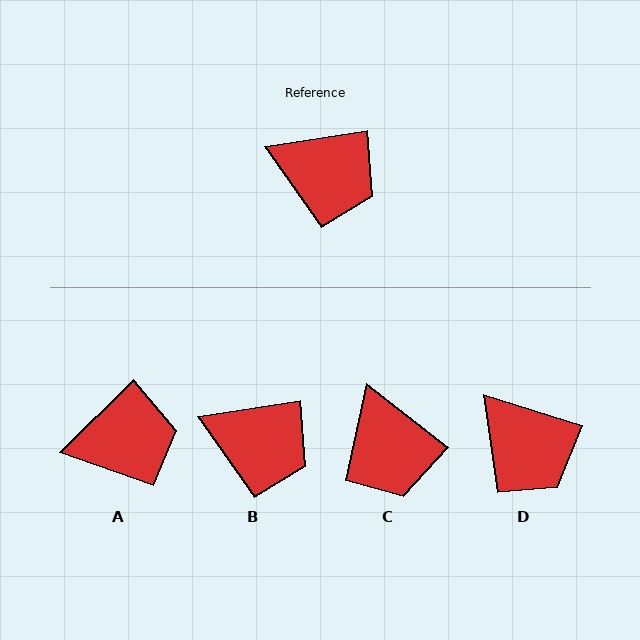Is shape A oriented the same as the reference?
No, it is off by about 36 degrees.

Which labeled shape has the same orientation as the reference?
B.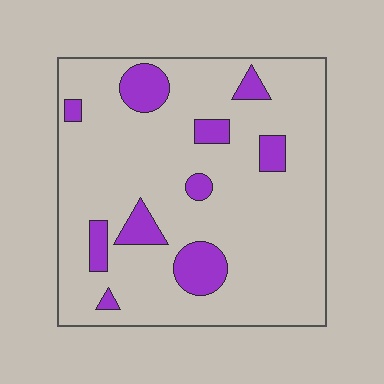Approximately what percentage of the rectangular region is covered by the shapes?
Approximately 15%.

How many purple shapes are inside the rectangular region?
10.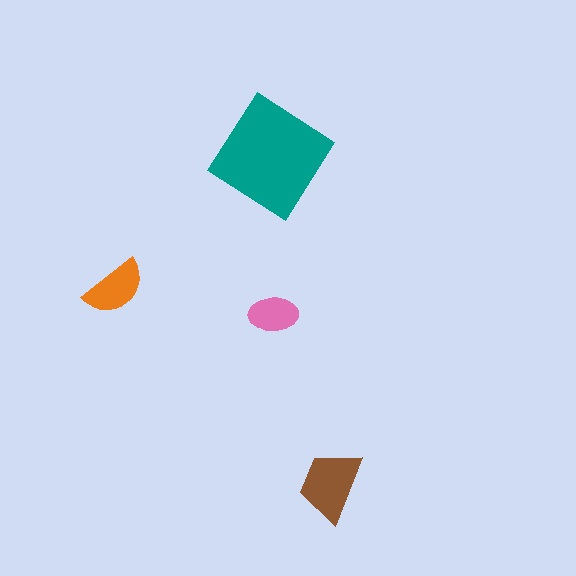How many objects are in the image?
There are 4 objects in the image.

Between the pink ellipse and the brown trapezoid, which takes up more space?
The brown trapezoid.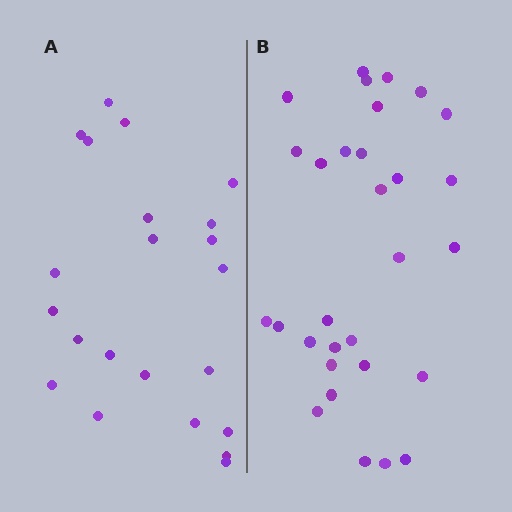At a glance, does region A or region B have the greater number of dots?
Region B (the right region) has more dots.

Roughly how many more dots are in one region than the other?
Region B has roughly 8 or so more dots than region A.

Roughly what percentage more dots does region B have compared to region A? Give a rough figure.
About 35% more.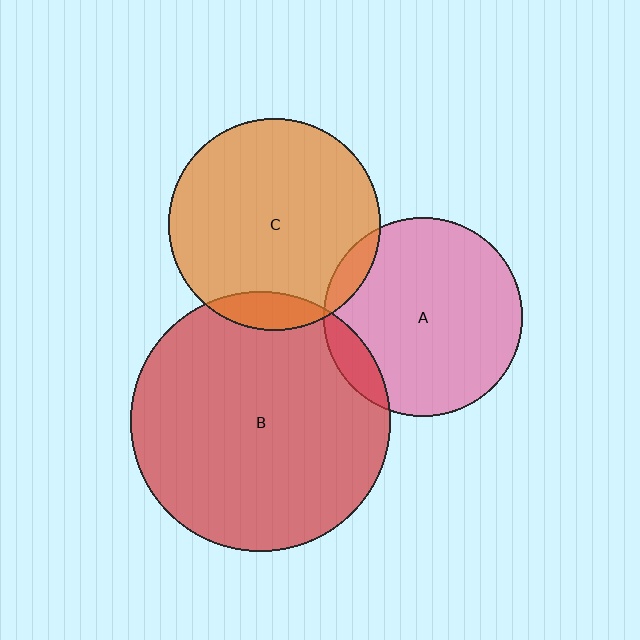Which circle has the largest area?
Circle B (red).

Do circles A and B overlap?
Yes.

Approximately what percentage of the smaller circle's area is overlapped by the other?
Approximately 10%.